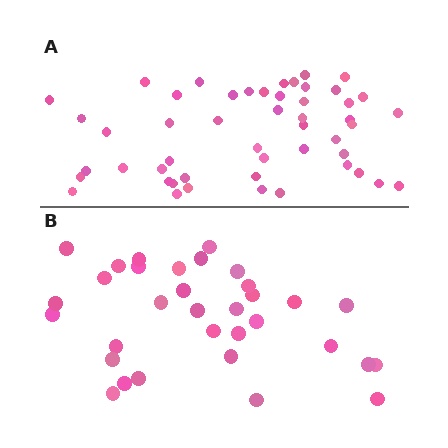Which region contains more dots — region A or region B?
Region A (the top region) has more dots.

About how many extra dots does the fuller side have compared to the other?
Region A has approximately 15 more dots than region B.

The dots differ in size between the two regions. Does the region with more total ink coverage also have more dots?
No. Region B has more total ink coverage because its dots are larger, but region A actually contains more individual dots. Total area can be misleading — the number of items is what matters here.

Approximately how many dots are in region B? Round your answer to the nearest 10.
About 30 dots. (The exact count is 33, which rounds to 30.)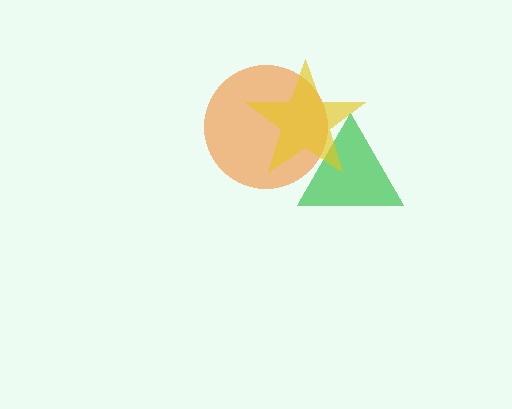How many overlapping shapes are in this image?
There are 3 overlapping shapes in the image.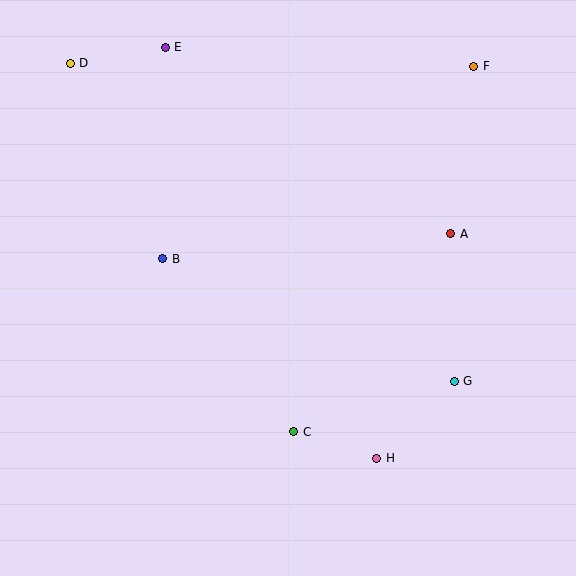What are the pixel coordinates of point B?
Point B is at (163, 259).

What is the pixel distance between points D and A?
The distance between D and A is 417 pixels.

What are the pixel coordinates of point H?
Point H is at (377, 458).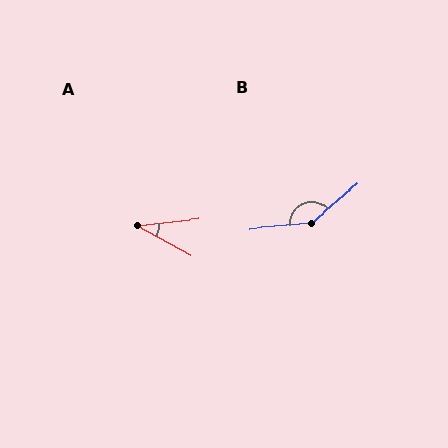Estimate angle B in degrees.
Approximately 146 degrees.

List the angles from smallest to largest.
A (35°), B (146°).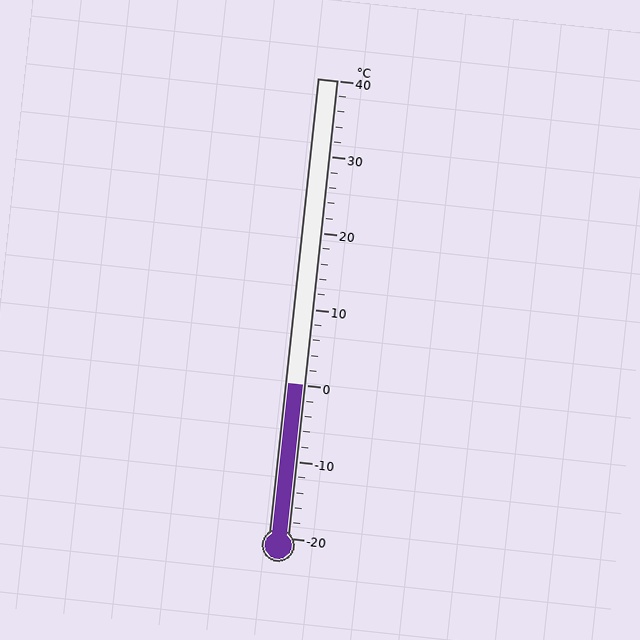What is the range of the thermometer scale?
The thermometer scale ranges from -20°C to 40°C.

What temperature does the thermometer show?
The thermometer shows approximately 0°C.